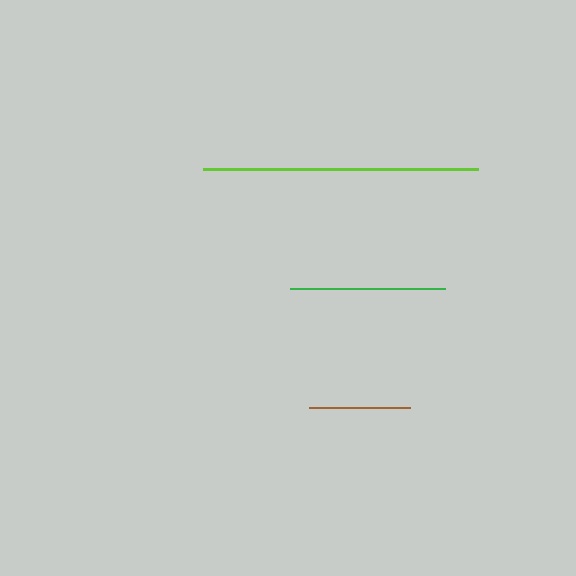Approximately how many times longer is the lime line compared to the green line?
The lime line is approximately 1.8 times the length of the green line.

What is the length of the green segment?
The green segment is approximately 155 pixels long.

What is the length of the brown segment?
The brown segment is approximately 101 pixels long.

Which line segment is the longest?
The lime line is the longest at approximately 275 pixels.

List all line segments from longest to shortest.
From longest to shortest: lime, green, brown.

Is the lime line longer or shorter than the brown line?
The lime line is longer than the brown line.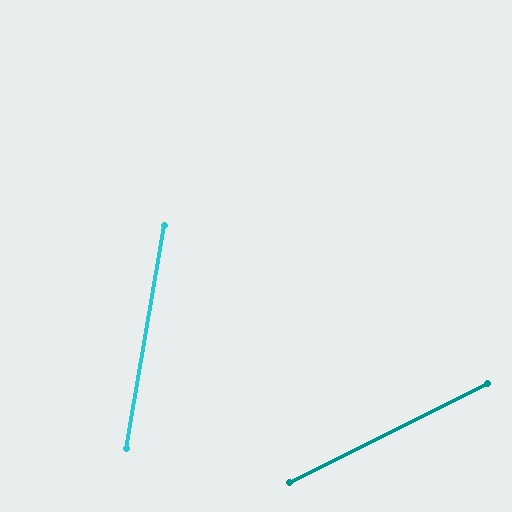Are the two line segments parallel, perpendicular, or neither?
Neither parallel nor perpendicular — they differ by about 54°.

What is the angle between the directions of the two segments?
Approximately 54 degrees.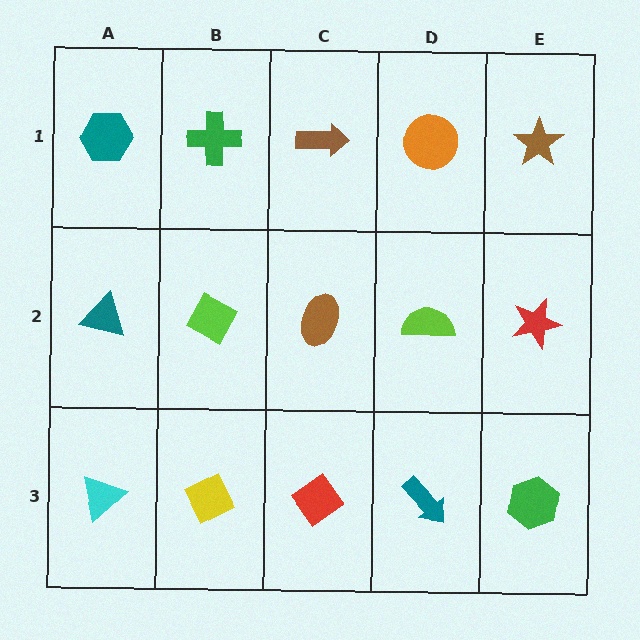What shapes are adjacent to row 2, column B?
A green cross (row 1, column B), a yellow diamond (row 3, column B), a teal triangle (row 2, column A), a brown ellipse (row 2, column C).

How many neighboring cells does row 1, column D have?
3.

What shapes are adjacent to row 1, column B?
A lime diamond (row 2, column B), a teal hexagon (row 1, column A), a brown arrow (row 1, column C).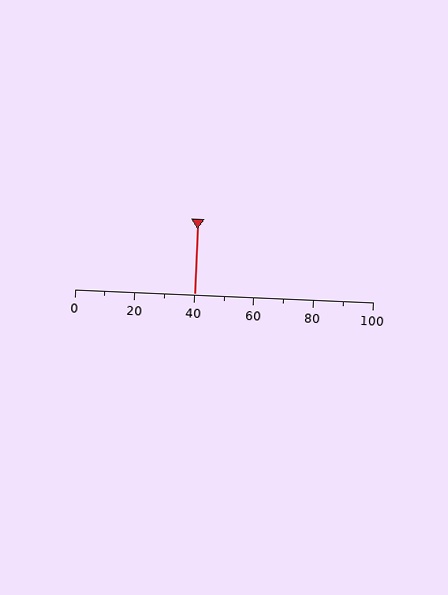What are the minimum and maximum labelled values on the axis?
The axis runs from 0 to 100.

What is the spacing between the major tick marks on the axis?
The major ticks are spaced 20 apart.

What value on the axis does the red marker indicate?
The marker indicates approximately 40.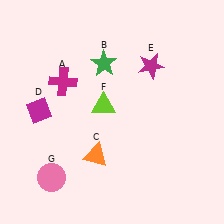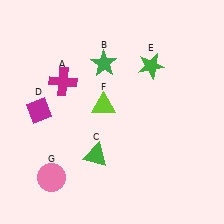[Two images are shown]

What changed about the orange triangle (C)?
In Image 1, C is orange. In Image 2, it changed to green.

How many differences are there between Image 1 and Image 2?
There are 2 differences between the two images.